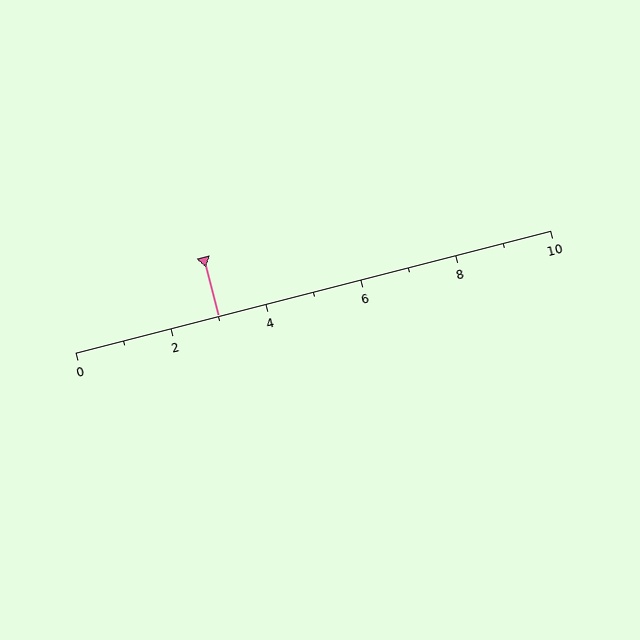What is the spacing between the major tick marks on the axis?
The major ticks are spaced 2 apart.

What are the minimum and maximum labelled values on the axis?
The axis runs from 0 to 10.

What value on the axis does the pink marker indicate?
The marker indicates approximately 3.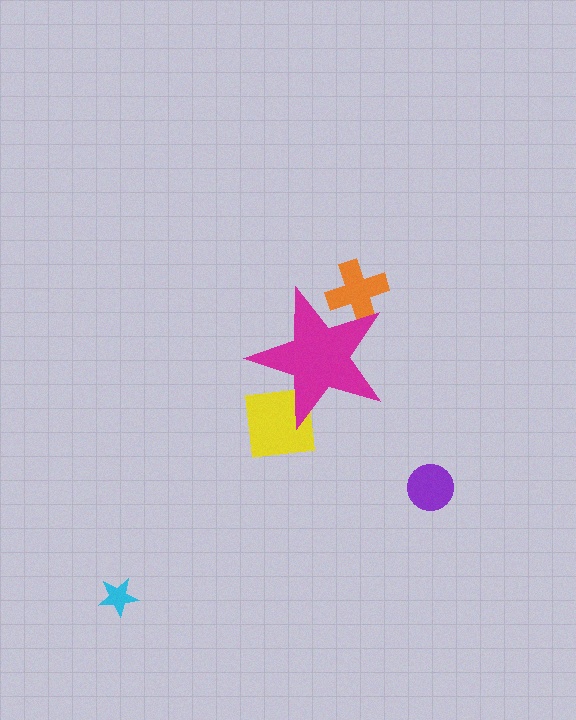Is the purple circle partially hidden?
No, the purple circle is fully visible.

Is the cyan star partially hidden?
No, the cyan star is fully visible.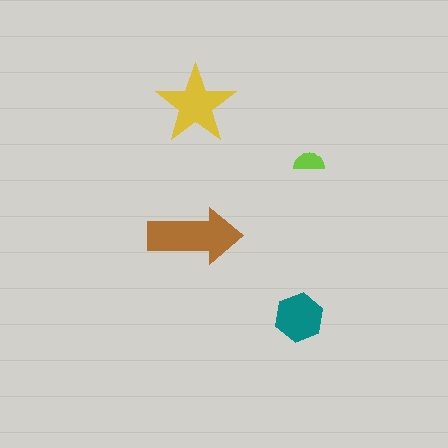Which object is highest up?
The yellow star is topmost.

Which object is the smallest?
The lime semicircle.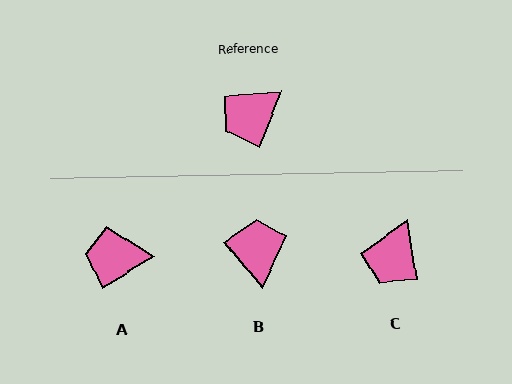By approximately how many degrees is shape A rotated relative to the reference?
Approximately 38 degrees clockwise.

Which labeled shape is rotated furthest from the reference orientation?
B, about 120 degrees away.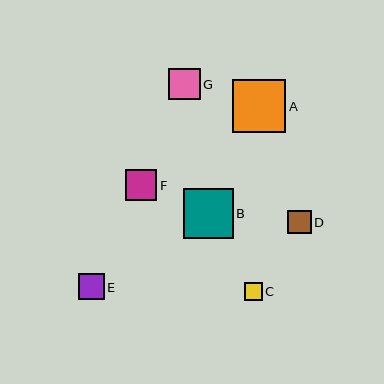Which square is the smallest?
Square C is the smallest with a size of approximately 18 pixels.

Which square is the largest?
Square A is the largest with a size of approximately 54 pixels.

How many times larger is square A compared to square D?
Square A is approximately 2.3 times the size of square D.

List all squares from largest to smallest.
From largest to smallest: A, B, F, G, E, D, C.